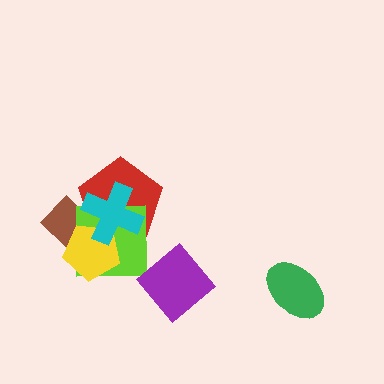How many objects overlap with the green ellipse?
0 objects overlap with the green ellipse.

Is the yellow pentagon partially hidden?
Yes, it is partially covered by another shape.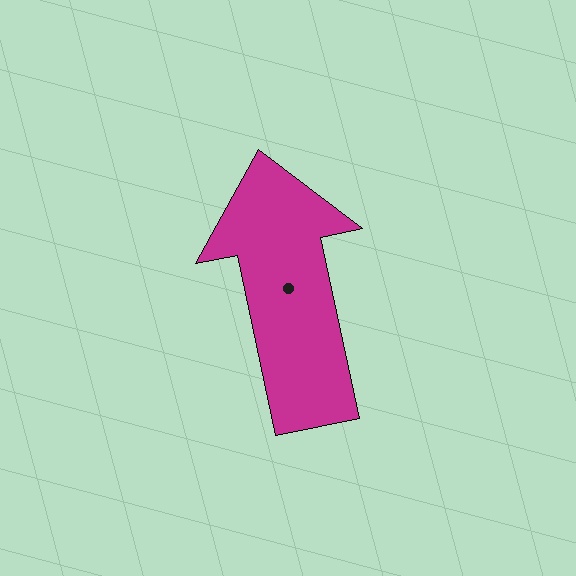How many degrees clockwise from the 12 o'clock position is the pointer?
Approximately 348 degrees.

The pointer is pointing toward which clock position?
Roughly 12 o'clock.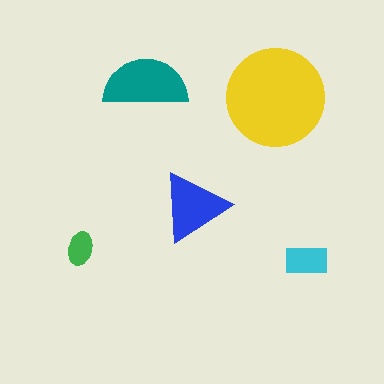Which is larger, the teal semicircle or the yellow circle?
The yellow circle.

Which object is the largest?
The yellow circle.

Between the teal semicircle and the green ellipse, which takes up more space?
The teal semicircle.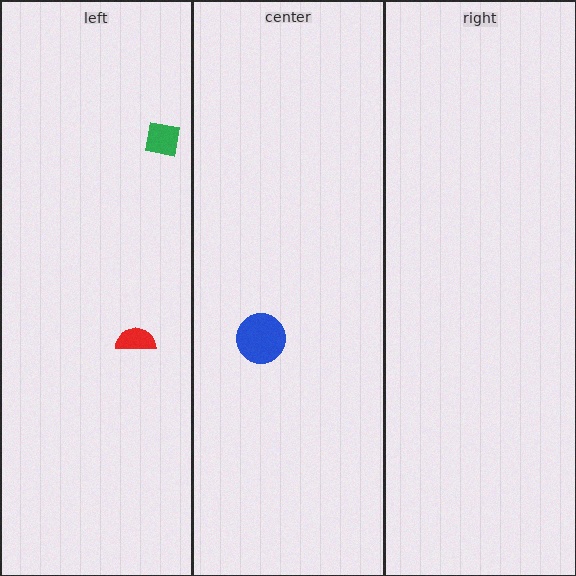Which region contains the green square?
The left region.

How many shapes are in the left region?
2.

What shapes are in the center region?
The blue circle.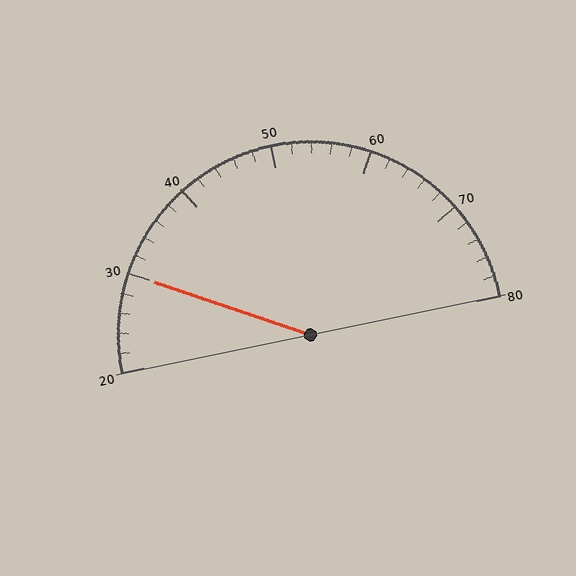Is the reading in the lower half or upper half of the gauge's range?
The reading is in the lower half of the range (20 to 80).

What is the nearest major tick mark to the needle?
The nearest major tick mark is 30.